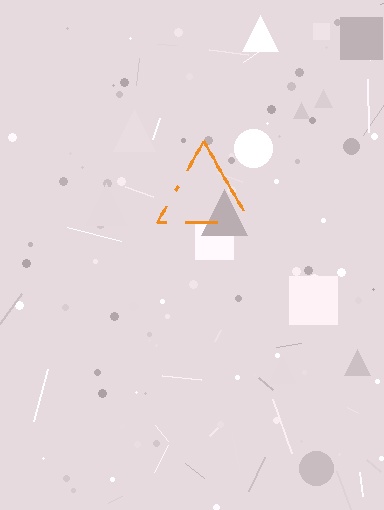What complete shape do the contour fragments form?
The contour fragments form a triangle.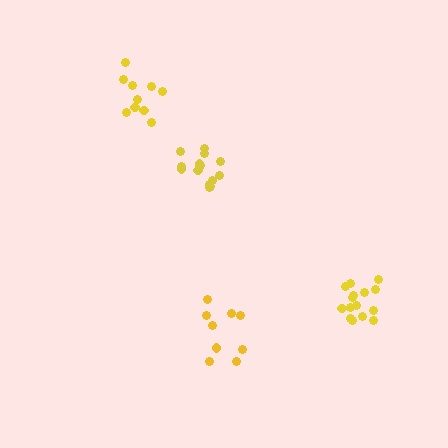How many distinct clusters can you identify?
There are 4 distinct clusters.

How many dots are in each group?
Group 1: 15 dots, Group 2: 10 dots, Group 3: 15 dots, Group 4: 9 dots (49 total).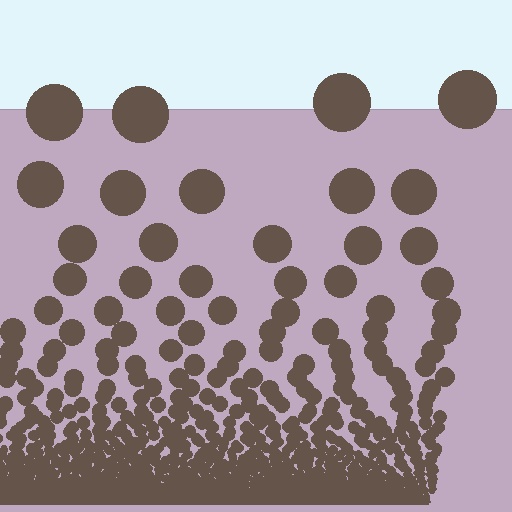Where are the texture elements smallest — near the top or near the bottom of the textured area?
Near the bottom.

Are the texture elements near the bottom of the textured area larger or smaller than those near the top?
Smaller. The gradient is inverted — elements near the bottom are smaller and denser.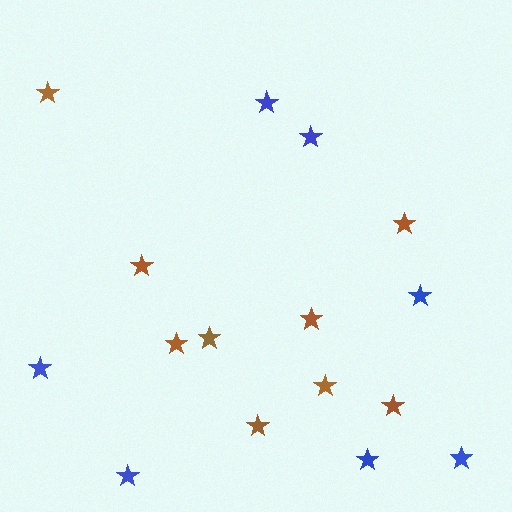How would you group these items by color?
There are 2 groups: one group of brown stars (9) and one group of blue stars (7).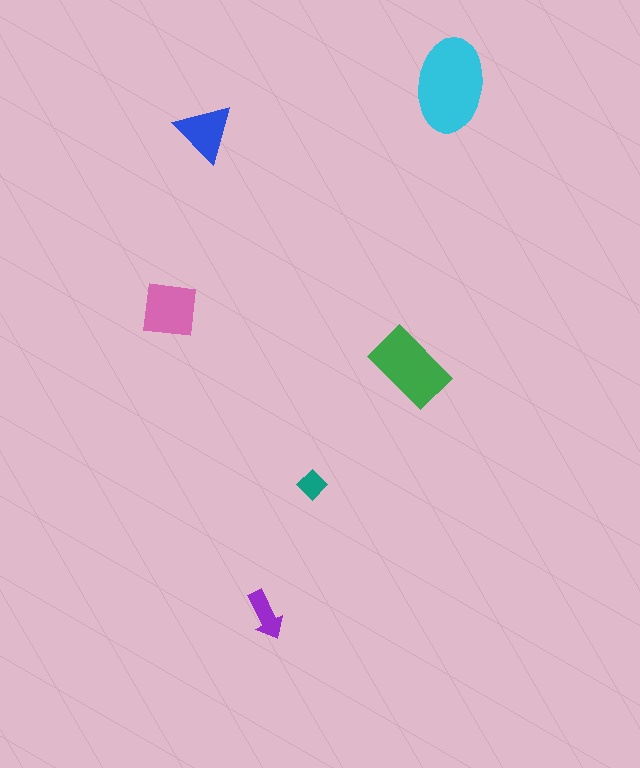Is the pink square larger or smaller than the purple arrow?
Larger.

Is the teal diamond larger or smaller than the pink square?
Smaller.